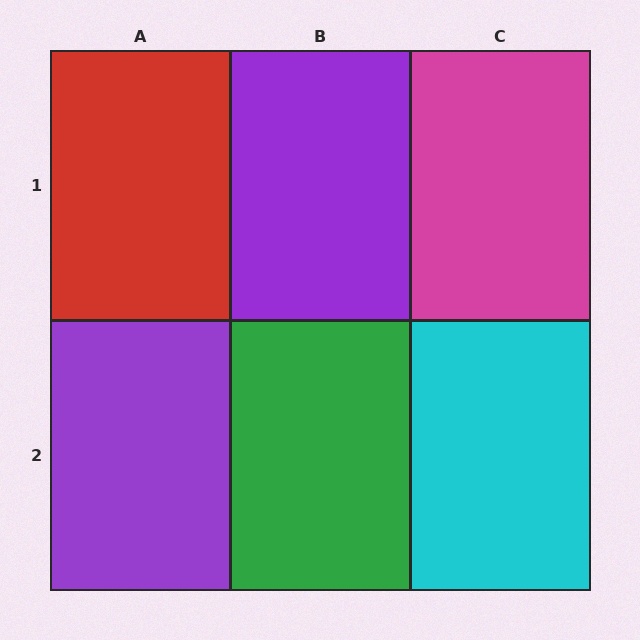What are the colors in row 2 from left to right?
Purple, green, cyan.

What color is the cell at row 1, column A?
Red.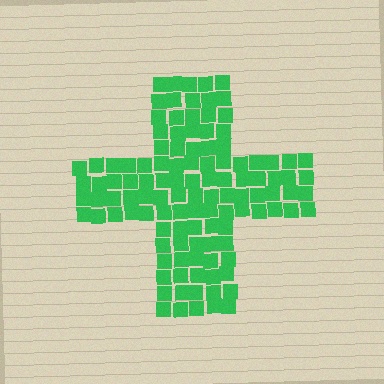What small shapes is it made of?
It is made of small squares.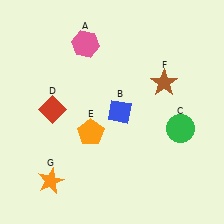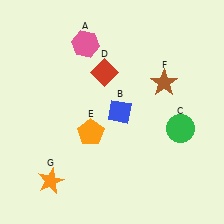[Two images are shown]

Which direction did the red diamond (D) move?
The red diamond (D) moved right.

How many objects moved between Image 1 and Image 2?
1 object moved between the two images.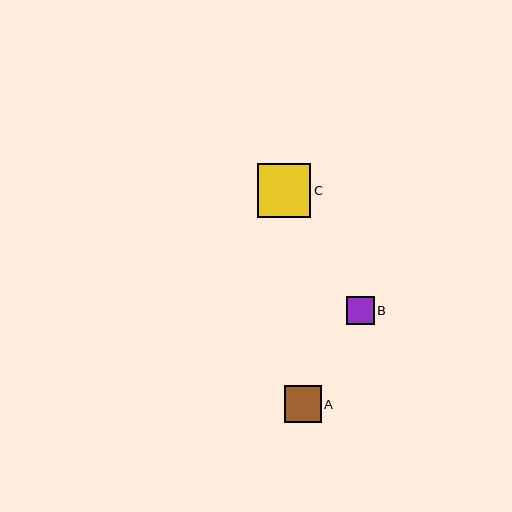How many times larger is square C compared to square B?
Square C is approximately 2.0 times the size of square B.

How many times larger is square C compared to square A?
Square C is approximately 1.5 times the size of square A.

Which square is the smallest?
Square B is the smallest with a size of approximately 27 pixels.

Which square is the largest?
Square C is the largest with a size of approximately 54 pixels.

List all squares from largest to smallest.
From largest to smallest: C, A, B.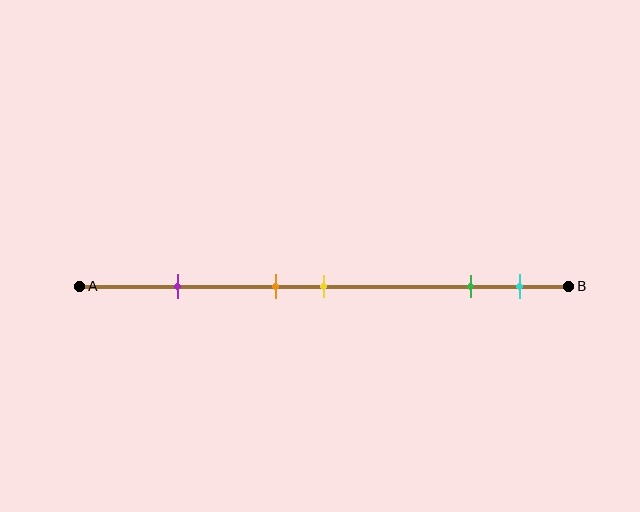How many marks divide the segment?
There are 5 marks dividing the segment.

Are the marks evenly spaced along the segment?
No, the marks are not evenly spaced.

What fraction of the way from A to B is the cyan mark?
The cyan mark is approximately 90% (0.9) of the way from A to B.